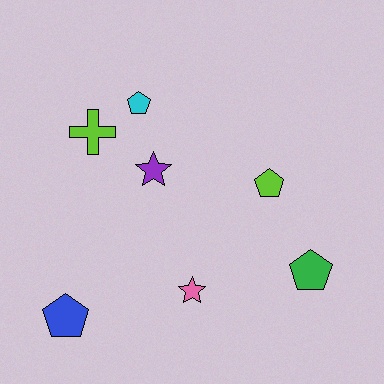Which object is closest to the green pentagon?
The lime pentagon is closest to the green pentagon.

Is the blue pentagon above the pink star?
No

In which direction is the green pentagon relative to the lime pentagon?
The green pentagon is below the lime pentagon.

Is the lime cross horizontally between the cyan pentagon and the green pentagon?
No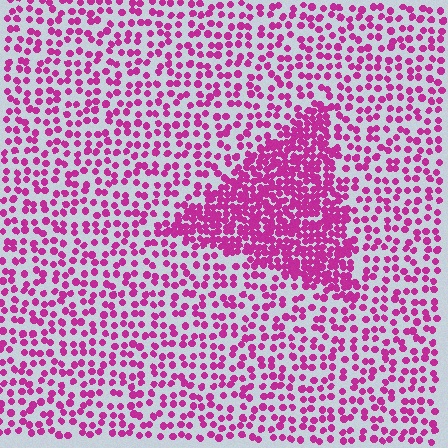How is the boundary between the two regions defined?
The boundary is defined by a change in element density (approximately 2.3x ratio). All elements are the same color, size, and shape.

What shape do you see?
I see a triangle.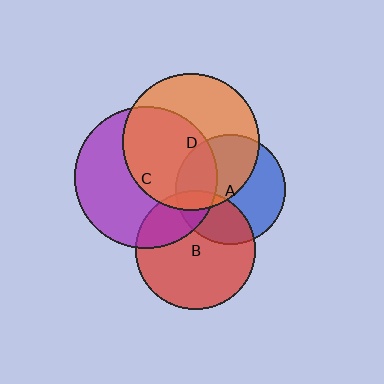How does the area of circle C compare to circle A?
Approximately 1.7 times.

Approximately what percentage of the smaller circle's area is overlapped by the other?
Approximately 30%.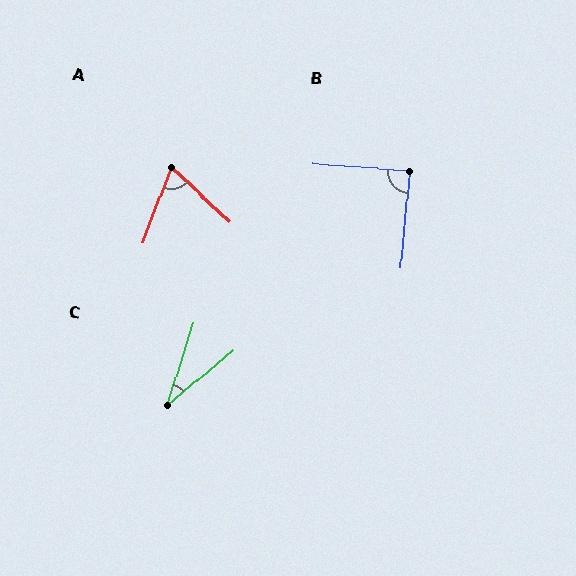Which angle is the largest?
B, at approximately 89 degrees.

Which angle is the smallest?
C, at approximately 32 degrees.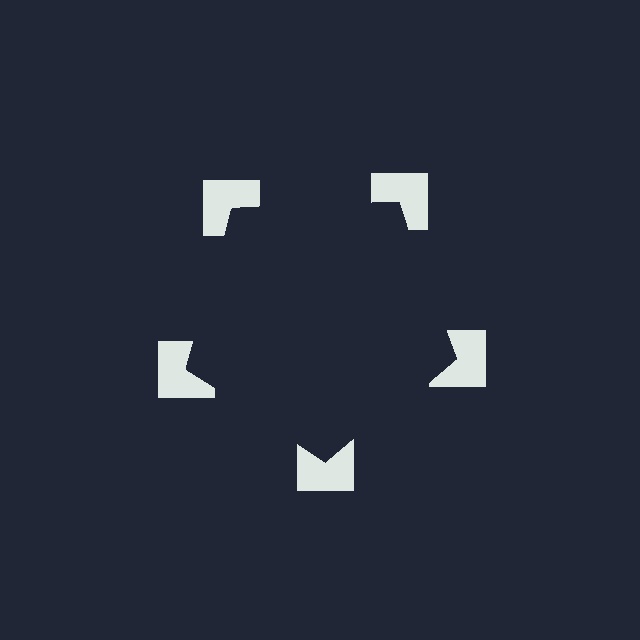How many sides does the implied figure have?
5 sides.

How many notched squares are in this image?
There are 5 — one at each vertex of the illusory pentagon.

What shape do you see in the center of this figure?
An illusory pentagon — its edges are inferred from the aligned wedge cuts in the notched squares, not physically drawn.